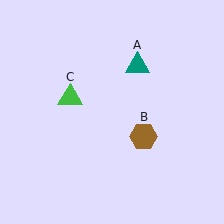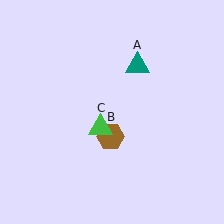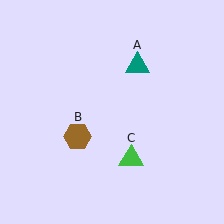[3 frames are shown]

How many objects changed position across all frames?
2 objects changed position: brown hexagon (object B), green triangle (object C).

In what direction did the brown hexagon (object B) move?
The brown hexagon (object B) moved left.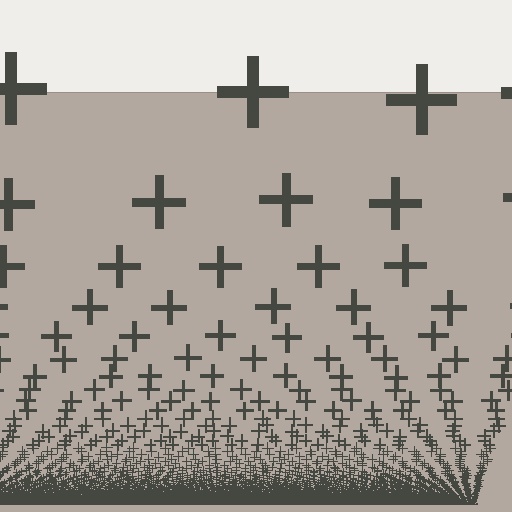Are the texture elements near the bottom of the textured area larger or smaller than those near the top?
Smaller. The gradient is inverted — elements near the bottom are smaller and denser.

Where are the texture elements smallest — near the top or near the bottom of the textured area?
Near the bottom.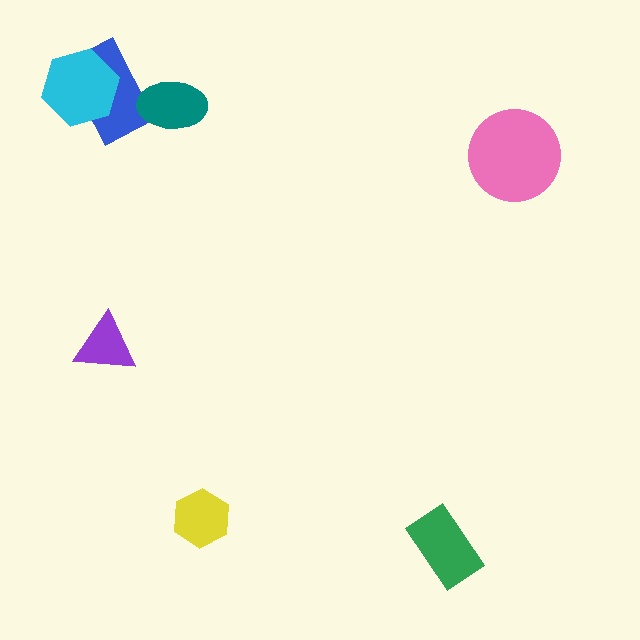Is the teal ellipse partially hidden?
No, no other shape covers it.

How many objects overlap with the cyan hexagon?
1 object overlaps with the cyan hexagon.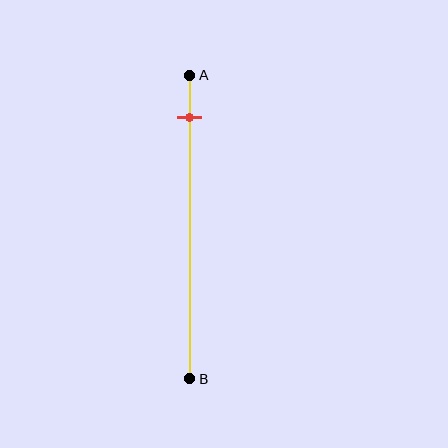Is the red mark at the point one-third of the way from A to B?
No, the mark is at about 15% from A, not at the 33% one-third point.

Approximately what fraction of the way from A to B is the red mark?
The red mark is approximately 15% of the way from A to B.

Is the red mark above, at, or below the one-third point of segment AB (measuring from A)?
The red mark is above the one-third point of segment AB.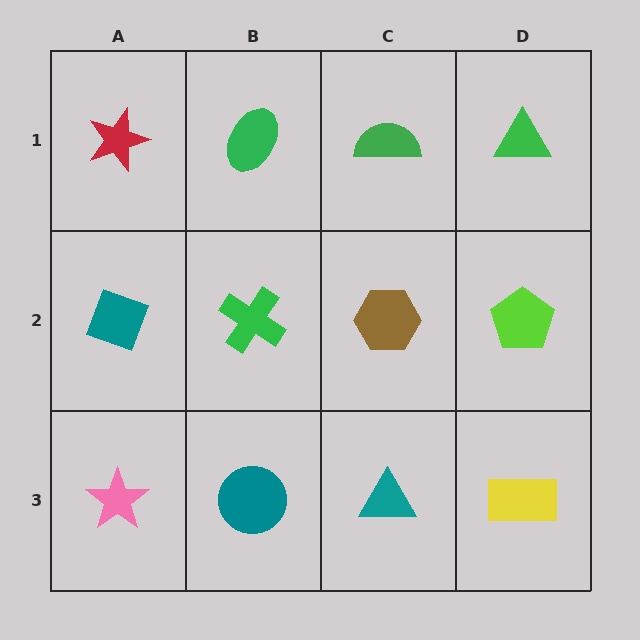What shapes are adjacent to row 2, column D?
A green triangle (row 1, column D), a yellow rectangle (row 3, column D), a brown hexagon (row 2, column C).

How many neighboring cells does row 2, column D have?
3.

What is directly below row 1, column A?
A teal diamond.